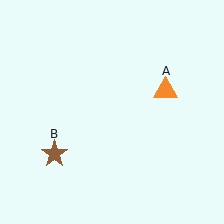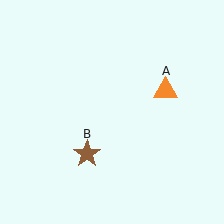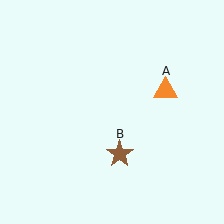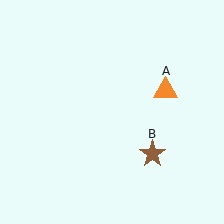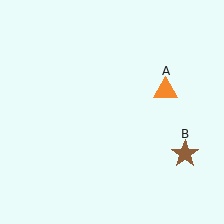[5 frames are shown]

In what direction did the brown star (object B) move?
The brown star (object B) moved right.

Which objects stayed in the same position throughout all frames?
Orange triangle (object A) remained stationary.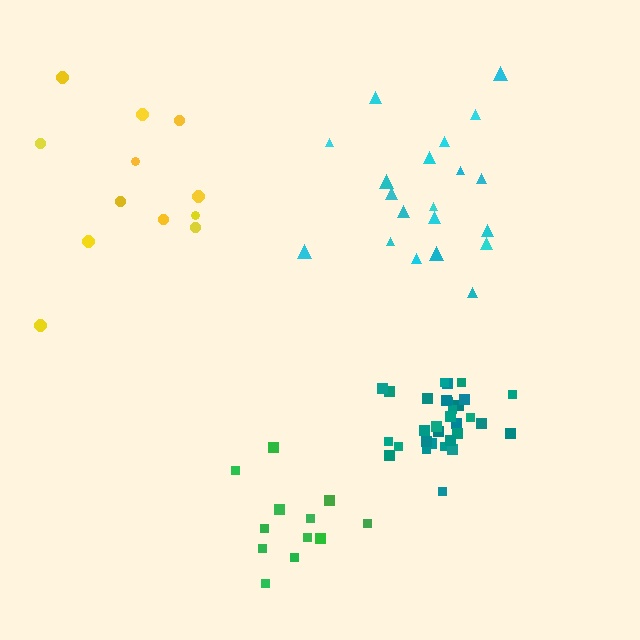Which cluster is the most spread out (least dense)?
Yellow.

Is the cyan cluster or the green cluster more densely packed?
Green.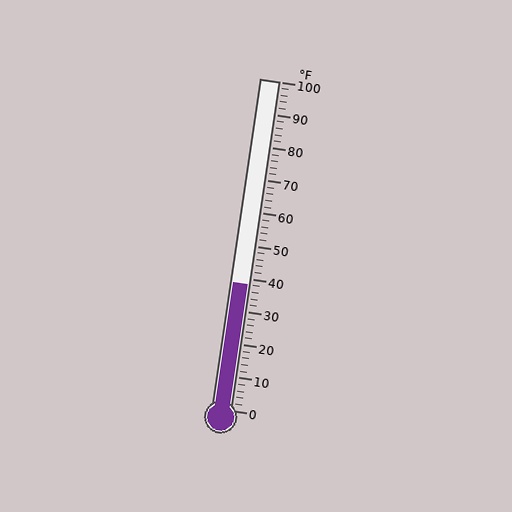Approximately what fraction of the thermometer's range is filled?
The thermometer is filled to approximately 40% of its range.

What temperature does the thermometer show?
The thermometer shows approximately 38°F.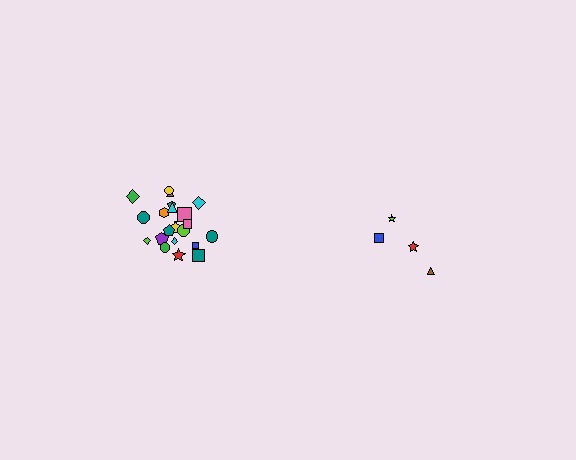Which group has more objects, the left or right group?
The left group.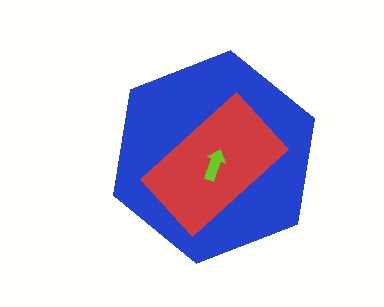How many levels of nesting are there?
3.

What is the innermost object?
The lime arrow.